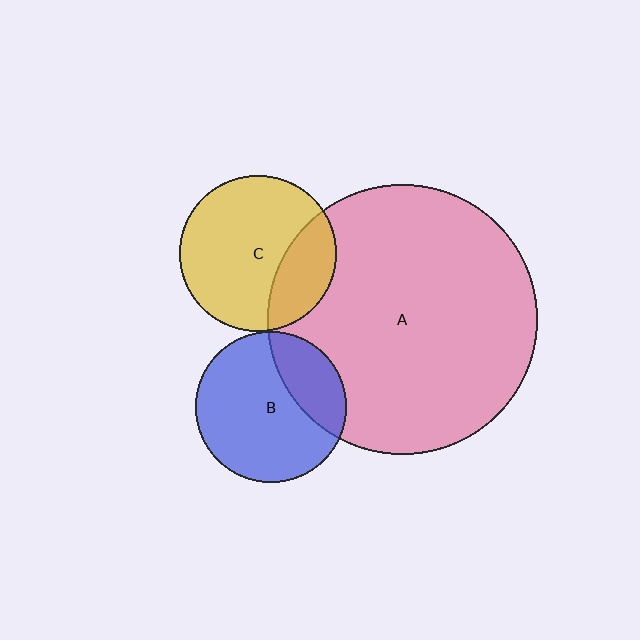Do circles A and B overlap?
Yes.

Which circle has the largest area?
Circle A (pink).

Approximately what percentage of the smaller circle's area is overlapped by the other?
Approximately 25%.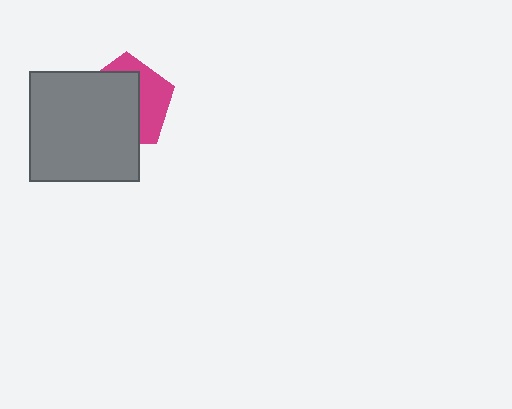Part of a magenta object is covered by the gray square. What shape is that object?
It is a pentagon.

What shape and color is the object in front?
The object in front is a gray square.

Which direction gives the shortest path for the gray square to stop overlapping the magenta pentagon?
Moving toward the lower-left gives the shortest separation.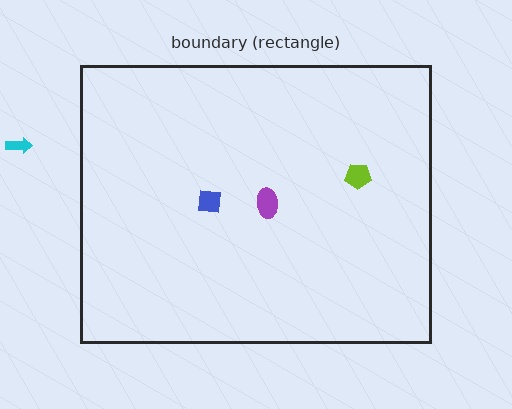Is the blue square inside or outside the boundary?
Inside.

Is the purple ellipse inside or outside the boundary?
Inside.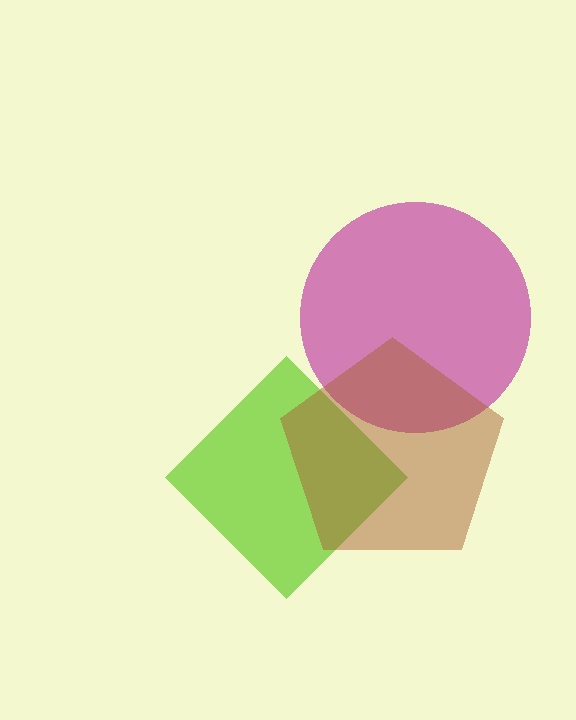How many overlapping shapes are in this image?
There are 3 overlapping shapes in the image.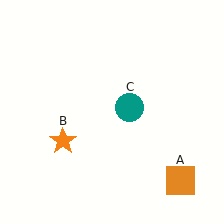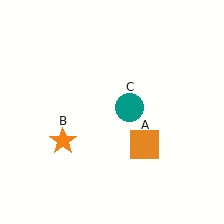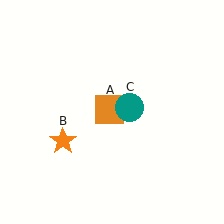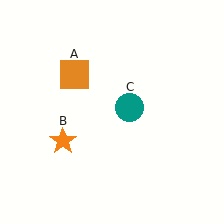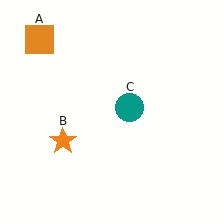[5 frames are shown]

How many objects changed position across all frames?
1 object changed position: orange square (object A).